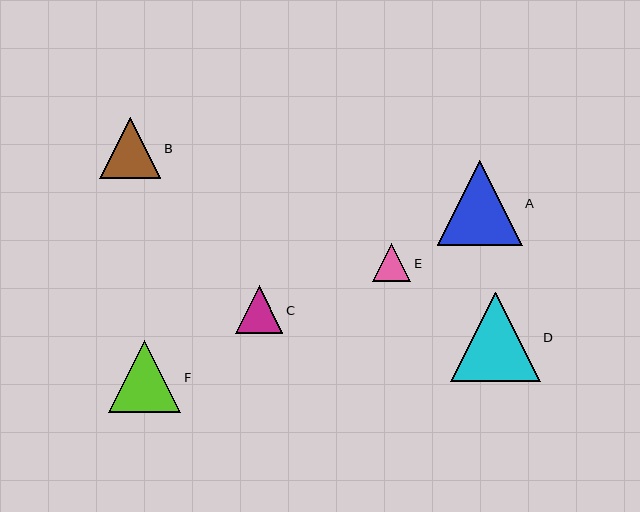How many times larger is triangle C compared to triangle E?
Triangle C is approximately 1.3 times the size of triangle E.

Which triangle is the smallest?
Triangle E is the smallest with a size of approximately 38 pixels.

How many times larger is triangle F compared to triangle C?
Triangle F is approximately 1.5 times the size of triangle C.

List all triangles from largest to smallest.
From largest to smallest: D, A, F, B, C, E.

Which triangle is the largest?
Triangle D is the largest with a size of approximately 90 pixels.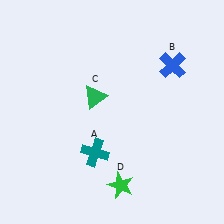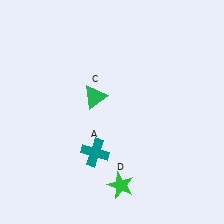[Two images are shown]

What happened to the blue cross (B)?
The blue cross (B) was removed in Image 2. It was in the top-right area of Image 1.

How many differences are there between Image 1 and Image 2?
There is 1 difference between the two images.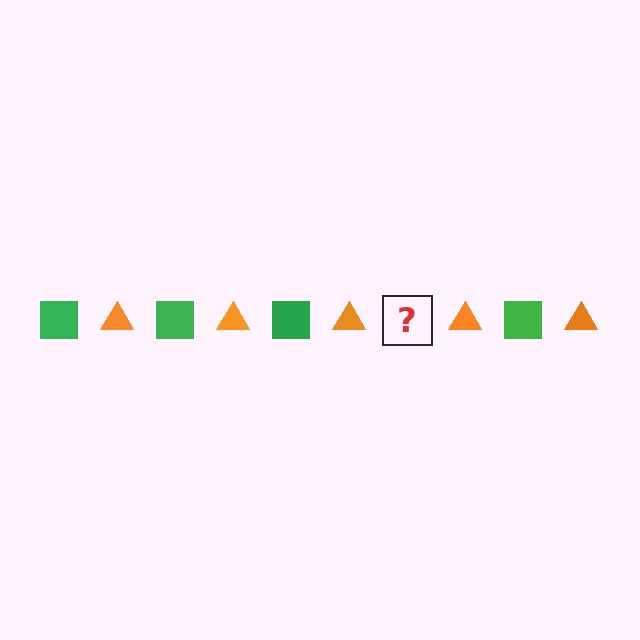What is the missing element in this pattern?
The missing element is a green square.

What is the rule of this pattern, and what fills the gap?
The rule is that the pattern alternates between green square and orange triangle. The gap should be filled with a green square.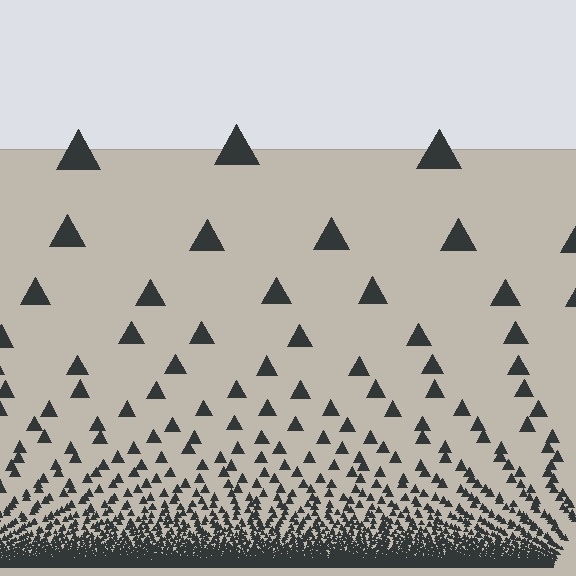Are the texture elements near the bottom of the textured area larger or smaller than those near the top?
Smaller. The gradient is inverted — elements near the bottom are smaller and denser.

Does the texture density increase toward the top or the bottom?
Density increases toward the bottom.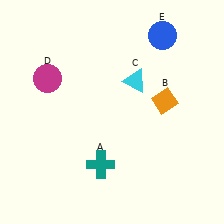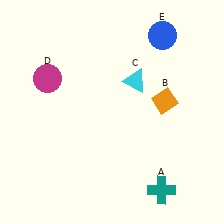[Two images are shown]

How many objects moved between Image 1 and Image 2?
1 object moved between the two images.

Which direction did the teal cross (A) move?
The teal cross (A) moved right.